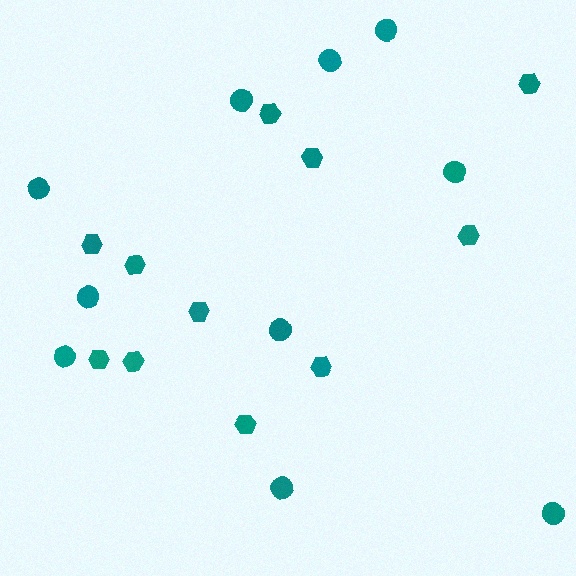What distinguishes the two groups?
There are 2 groups: one group of hexagons (11) and one group of circles (10).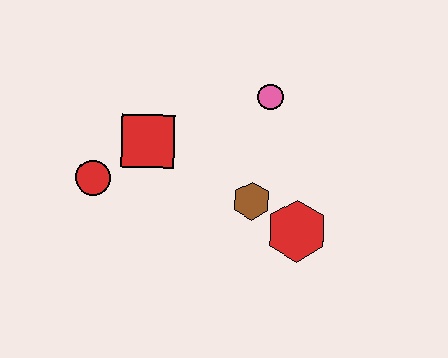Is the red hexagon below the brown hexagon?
Yes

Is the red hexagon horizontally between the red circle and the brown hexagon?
No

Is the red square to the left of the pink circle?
Yes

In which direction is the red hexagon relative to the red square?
The red hexagon is to the right of the red square.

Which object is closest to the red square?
The red circle is closest to the red square.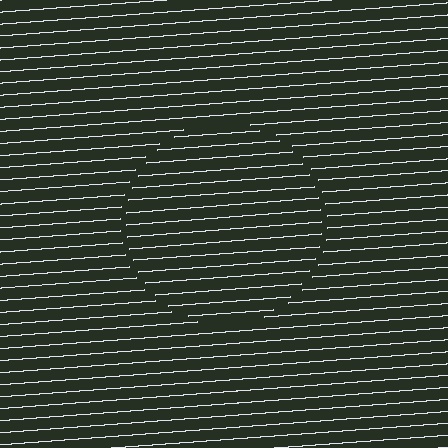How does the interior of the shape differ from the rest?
The interior of the shape contains the same grating, shifted by half a period — the contour is defined by the phase discontinuity where line-ends from the inner and outer gratings abut.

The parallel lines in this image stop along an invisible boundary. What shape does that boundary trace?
An illusory circle. The interior of the shape contains the same grating, shifted by half a period — the contour is defined by the phase discontinuity where line-ends from the inner and outer gratings abut.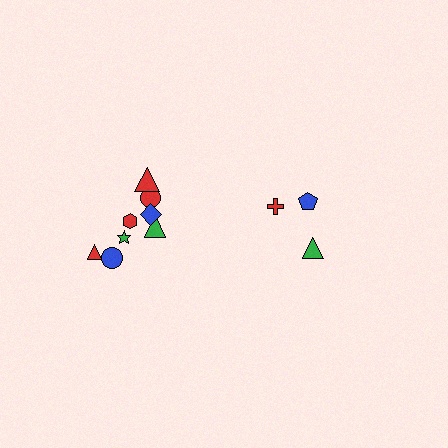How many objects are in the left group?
There are 8 objects.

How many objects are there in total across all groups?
There are 11 objects.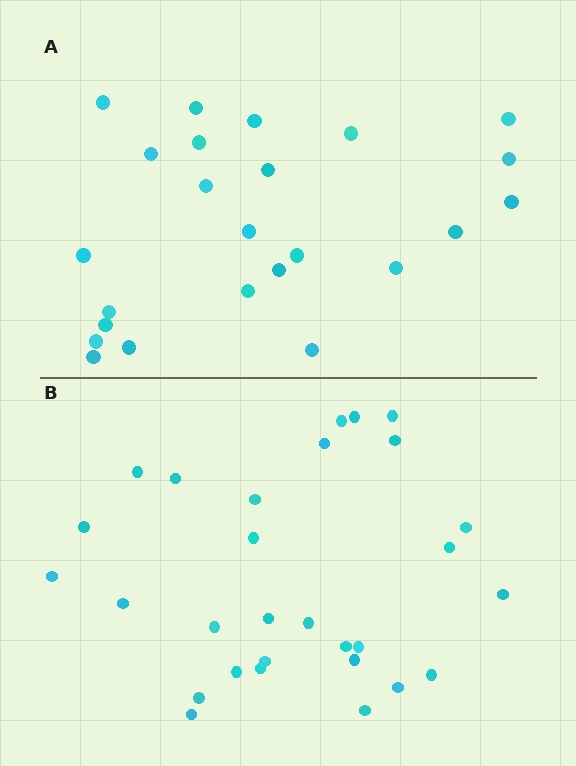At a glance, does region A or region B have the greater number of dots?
Region B (the bottom region) has more dots.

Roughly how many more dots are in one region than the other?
Region B has about 5 more dots than region A.